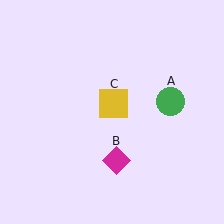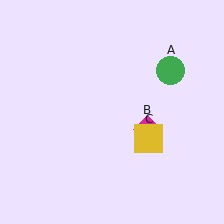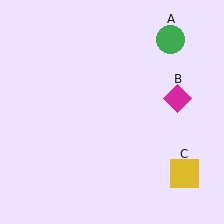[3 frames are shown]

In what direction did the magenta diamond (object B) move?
The magenta diamond (object B) moved up and to the right.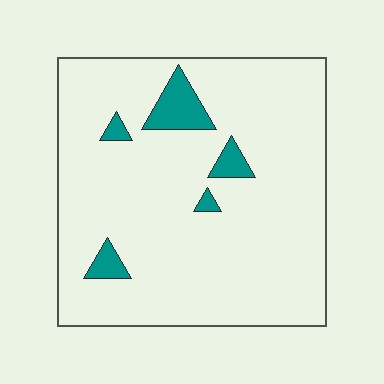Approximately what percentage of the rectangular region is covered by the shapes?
Approximately 10%.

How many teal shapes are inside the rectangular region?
5.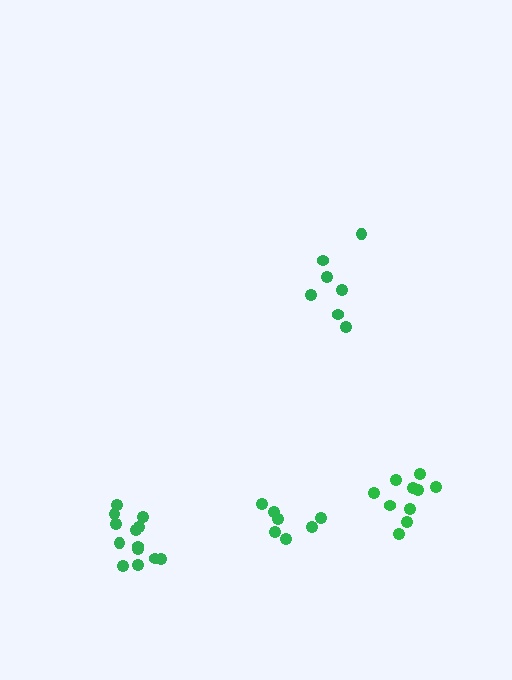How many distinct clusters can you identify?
There are 4 distinct clusters.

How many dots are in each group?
Group 1: 7 dots, Group 2: 10 dots, Group 3: 13 dots, Group 4: 7 dots (37 total).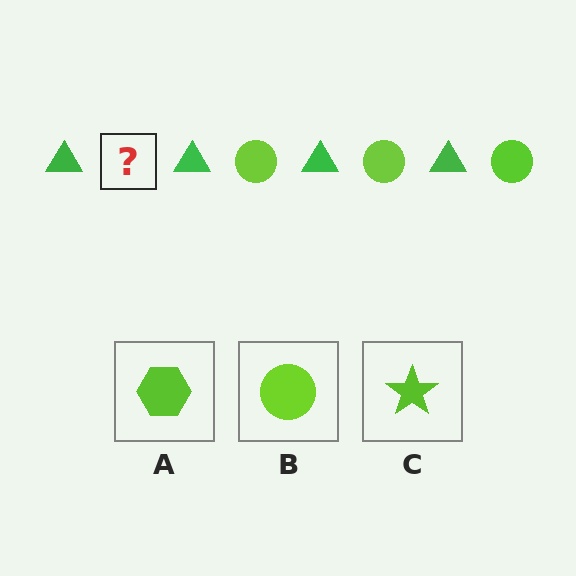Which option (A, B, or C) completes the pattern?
B.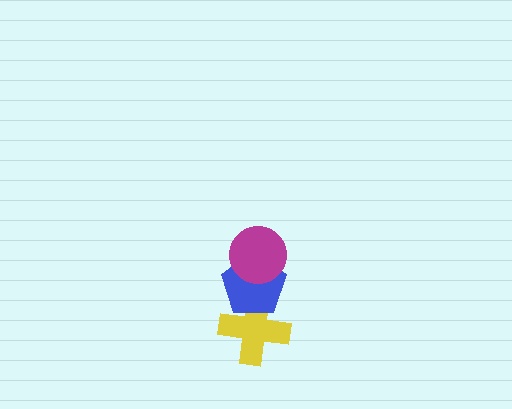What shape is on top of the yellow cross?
The blue pentagon is on top of the yellow cross.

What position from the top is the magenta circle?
The magenta circle is 1st from the top.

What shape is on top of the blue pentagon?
The magenta circle is on top of the blue pentagon.